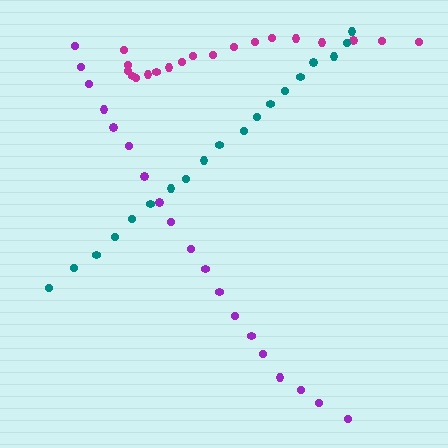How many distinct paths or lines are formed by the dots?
There are 3 distinct paths.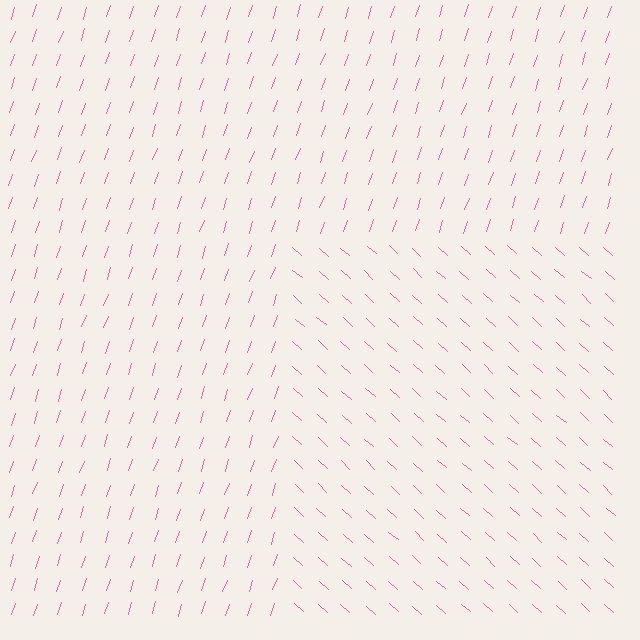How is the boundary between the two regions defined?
The boundary is defined purely by a change in line orientation (approximately 66 degrees difference). All lines are the same color and thickness.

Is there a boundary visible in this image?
Yes, there is a texture boundary formed by a change in line orientation.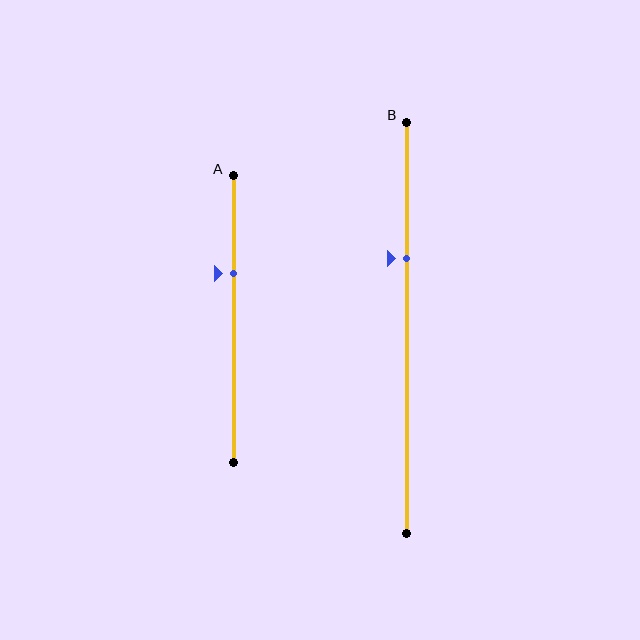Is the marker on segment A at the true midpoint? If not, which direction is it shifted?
No, the marker on segment A is shifted upward by about 16% of the segment length.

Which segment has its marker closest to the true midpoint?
Segment A has its marker closest to the true midpoint.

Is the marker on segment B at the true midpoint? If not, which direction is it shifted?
No, the marker on segment B is shifted upward by about 17% of the segment length.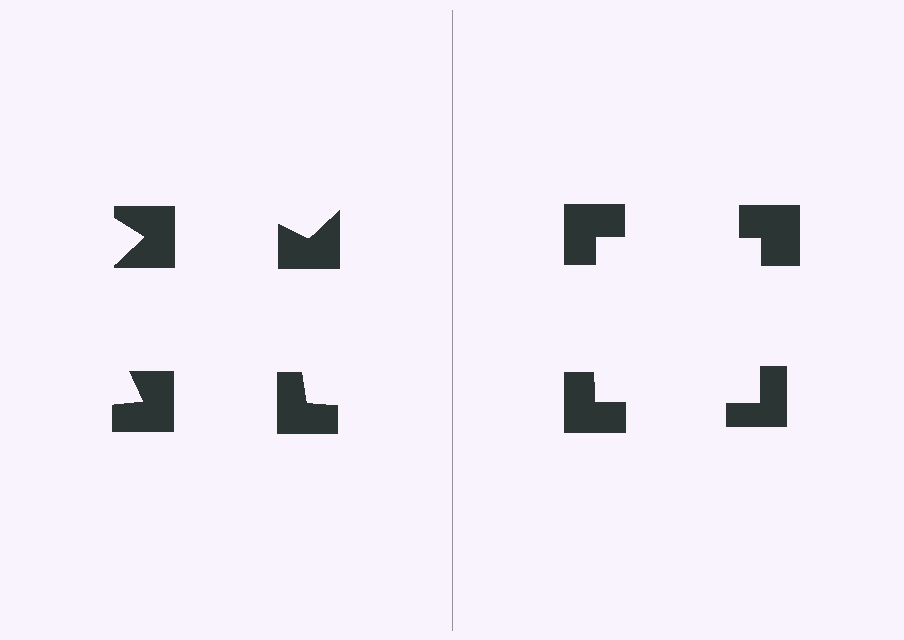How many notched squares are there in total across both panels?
8 — 4 on each side.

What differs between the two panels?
The notched squares are positioned identically on both sides; only the wedge orientations differ. On the right they align to a square; on the left they are misaligned.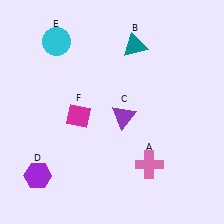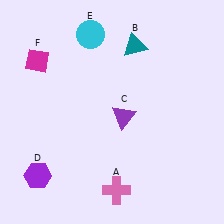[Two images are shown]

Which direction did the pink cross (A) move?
The pink cross (A) moved left.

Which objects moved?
The objects that moved are: the pink cross (A), the cyan circle (E), the magenta diamond (F).